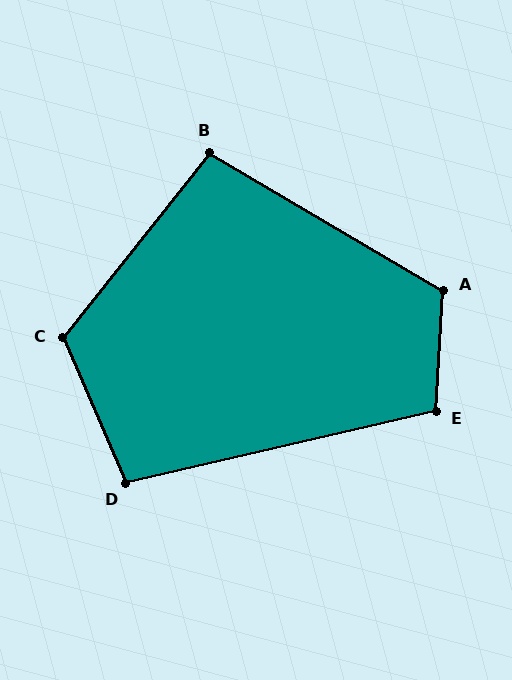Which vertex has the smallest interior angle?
B, at approximately 98 degrees.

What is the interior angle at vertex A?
Approximately 117 degrees (obtuse).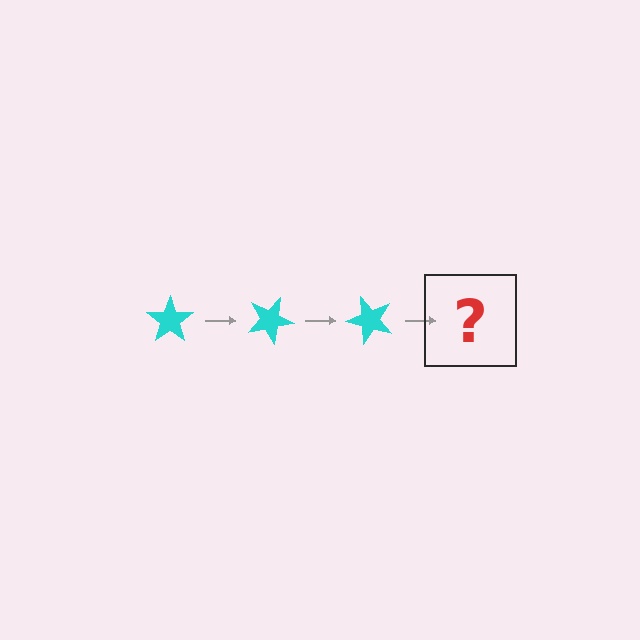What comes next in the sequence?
The next element should be a cyan star rotated 75 degrees.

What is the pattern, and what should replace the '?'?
The pattern is that the star rotates 25 degrees each step. The '?' should be a cyan star rotated 75 degrees.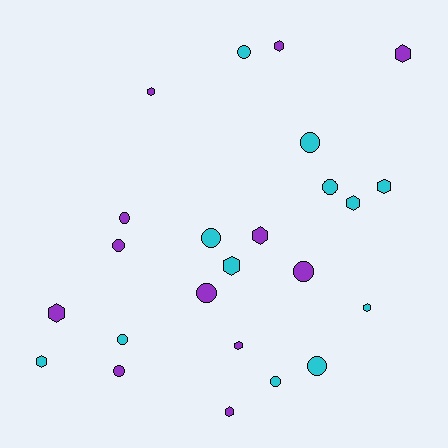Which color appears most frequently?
Purple, with 12 objects.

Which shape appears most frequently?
Hexagon, with 12 objects.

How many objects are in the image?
There are 24 objects.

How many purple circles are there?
There are 5 purple circles.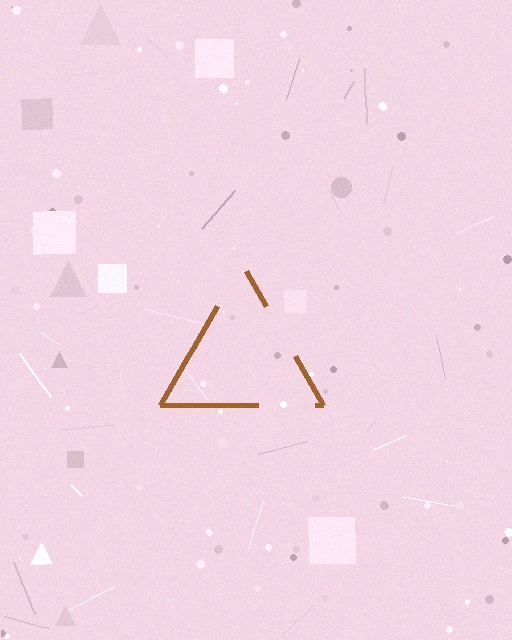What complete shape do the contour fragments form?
The contour fragments form a triangle.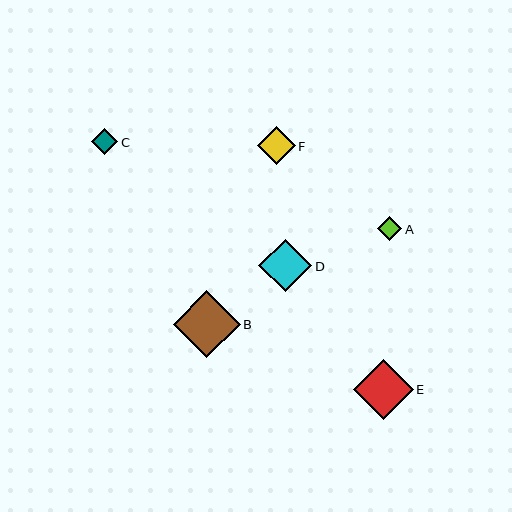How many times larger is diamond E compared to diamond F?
Diamond E is approximately 1.6 times the size of diamond F.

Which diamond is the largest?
Diamond B is the largest with a size of approximately 66 pixels.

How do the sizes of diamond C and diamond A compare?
Diamond C and diamond A are approximately the same size.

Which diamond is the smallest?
Diamond A is the smallest with a size of approximately 24 pixels.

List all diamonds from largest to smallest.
From largest to smallest: B, E, D, F, C, A.